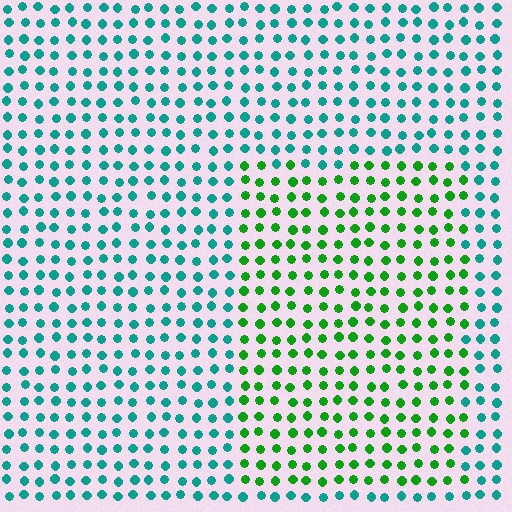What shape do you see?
I see a rectangle.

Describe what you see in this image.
The image is filled with small teal elements in a uniform arrangement. A rectangle-shaped region is visible where the elements are tinted to a slightly different hue, forming a subtle color boundary.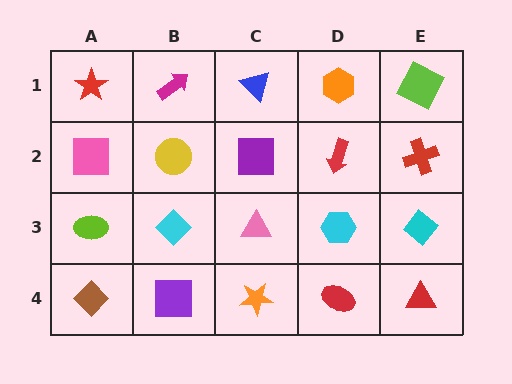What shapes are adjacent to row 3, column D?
A red arrow (row 2, column D), a red ellipse (row 4, column D), a pink triangle (row 3, column C), a cyan diamond (row 3, column E).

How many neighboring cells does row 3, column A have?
3.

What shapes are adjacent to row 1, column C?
A purple square (row 2, column C), a magenta arrow (row 1, column B), an orange hexagon (row 1, column D).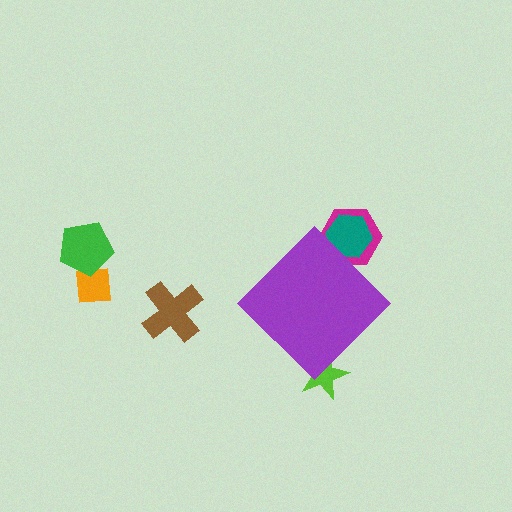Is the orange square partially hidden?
No, the orange square is fully visible.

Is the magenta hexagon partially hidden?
Yes, the magenta hexagon is partially hidden behind the purple diamond.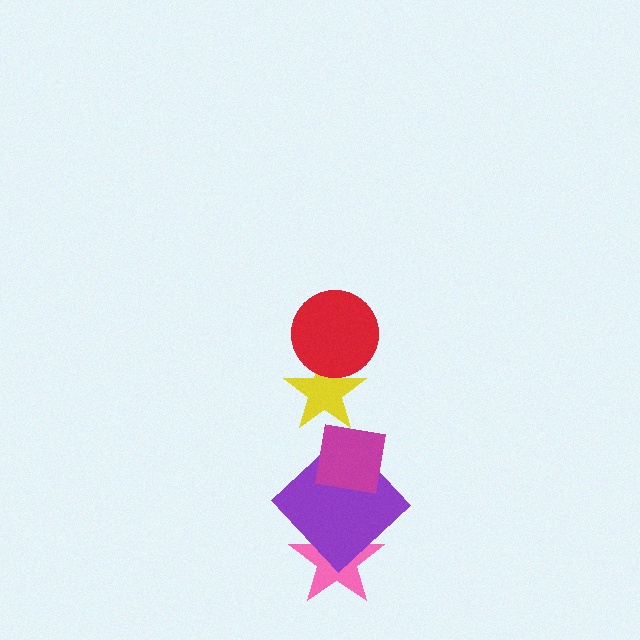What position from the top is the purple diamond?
The purple diamond is 4th from the top.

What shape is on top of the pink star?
The purple diamond is on top of the pink star.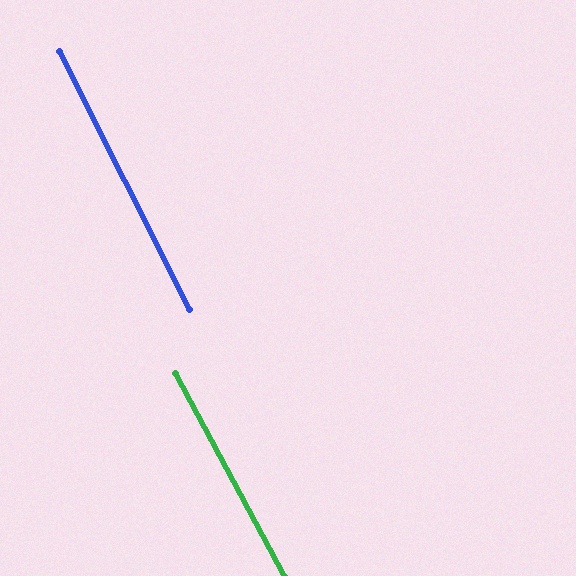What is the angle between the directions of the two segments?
Approximately 2 degrees.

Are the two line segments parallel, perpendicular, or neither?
Parallel — their directions differ by only 1.7°.